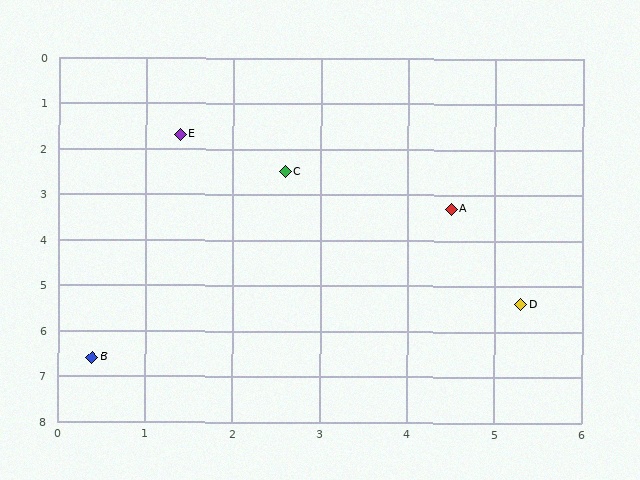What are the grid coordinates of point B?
Point B is at approximately (0.4, 6.6).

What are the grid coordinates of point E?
Point E is at approximately (1.4, 1.7).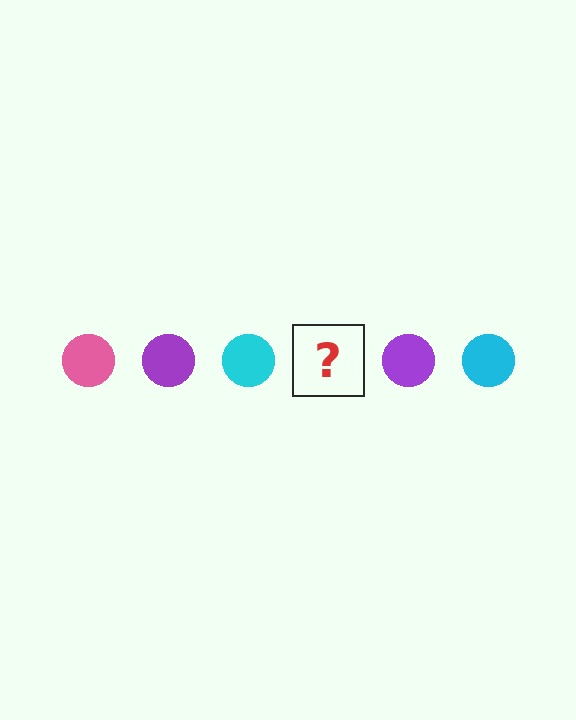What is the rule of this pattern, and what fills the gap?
The rule is that the pattern cycles through pink, purple, cyan circles. The gap should be filled with a pink circle.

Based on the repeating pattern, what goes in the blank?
The blank should be a pink circle.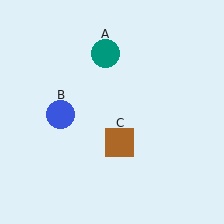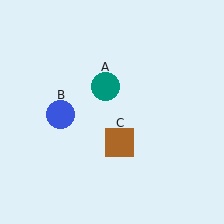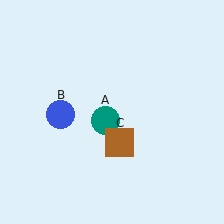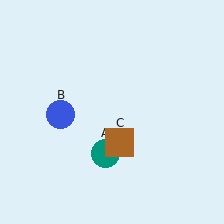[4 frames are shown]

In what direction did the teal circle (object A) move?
The teal circle (object A) moved down.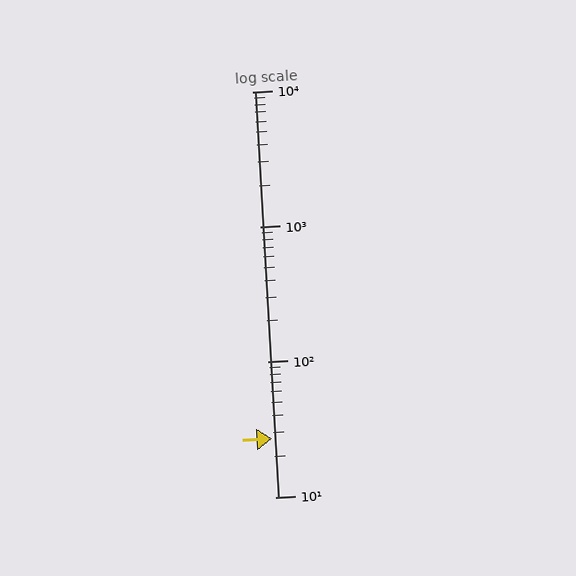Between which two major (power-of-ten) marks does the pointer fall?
The pointer is between 10 and 100.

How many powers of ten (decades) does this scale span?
The scale spans 3 decades, from 10 to 10000.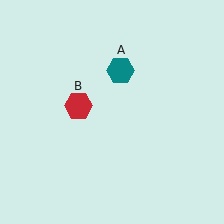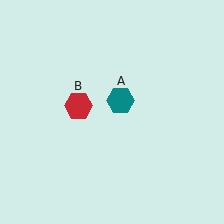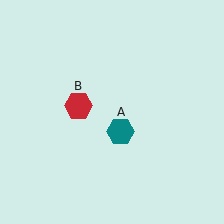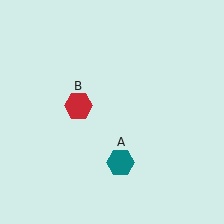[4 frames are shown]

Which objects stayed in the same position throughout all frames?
Red hexagon (object B) remained stationary.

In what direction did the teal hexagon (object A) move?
The teal hexagon (object A) moved down.